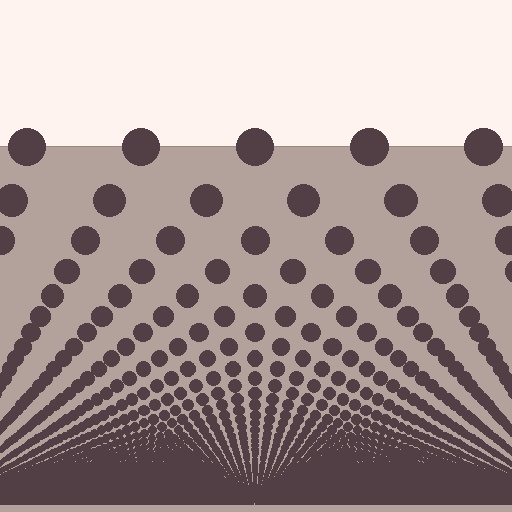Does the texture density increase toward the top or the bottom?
Density increases toward the bottom.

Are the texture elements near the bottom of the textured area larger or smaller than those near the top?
Smaller. The gradient is inverted — elements near the bottom are smaller and denser.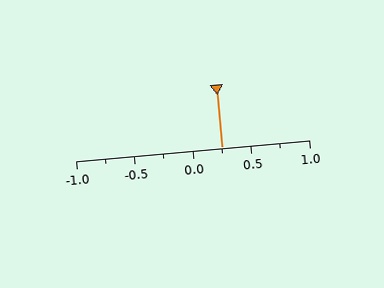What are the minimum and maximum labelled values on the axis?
The axis runs from -1.0 to 1.0.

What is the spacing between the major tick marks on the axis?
The major ticks are spaced 0.5 apart.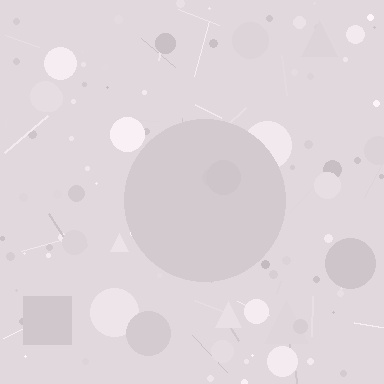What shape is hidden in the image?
A circle is hidden in the image.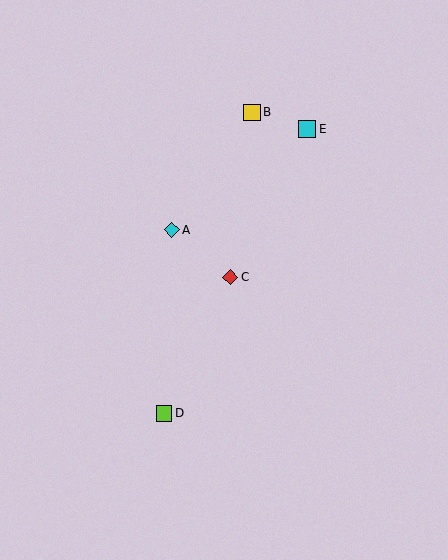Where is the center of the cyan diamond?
The center of the cyan diamond is at (172, 230).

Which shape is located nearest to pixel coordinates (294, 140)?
The cyan square (labeled E) at (307, 129) is nearest to that location.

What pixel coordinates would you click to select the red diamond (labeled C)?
Click at (230, 277) to select the red diamond C.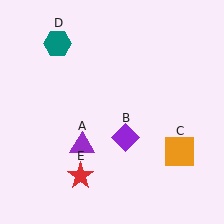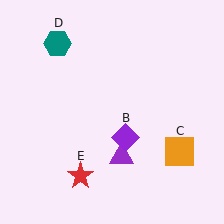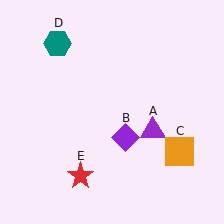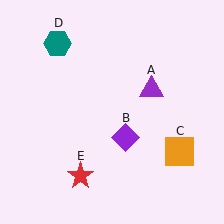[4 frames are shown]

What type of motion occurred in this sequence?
The purple triangle (object A) rotated counterclockwise around the center of the scene.